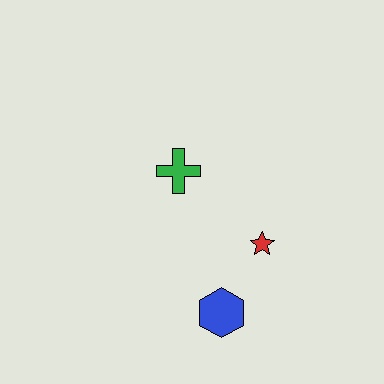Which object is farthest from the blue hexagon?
The green cross is farthest from the blue hexagon.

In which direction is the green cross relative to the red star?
The green cross is to the left of the red star.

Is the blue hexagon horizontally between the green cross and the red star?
Yes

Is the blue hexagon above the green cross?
No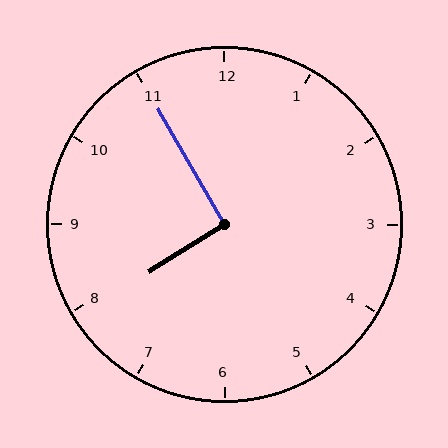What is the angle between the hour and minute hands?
Approximately 92 degrees.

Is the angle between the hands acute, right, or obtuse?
It is right.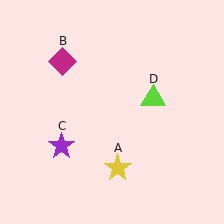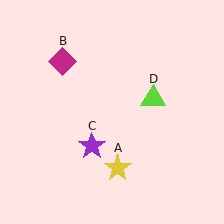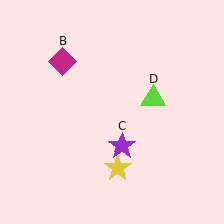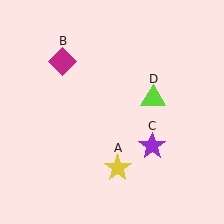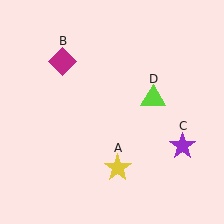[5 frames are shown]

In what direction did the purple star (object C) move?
The purple star (object C) moved right.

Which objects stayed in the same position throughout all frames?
Yellow star (object A) and magenta diamond (object B) and lime triangle (object D) remained stationary.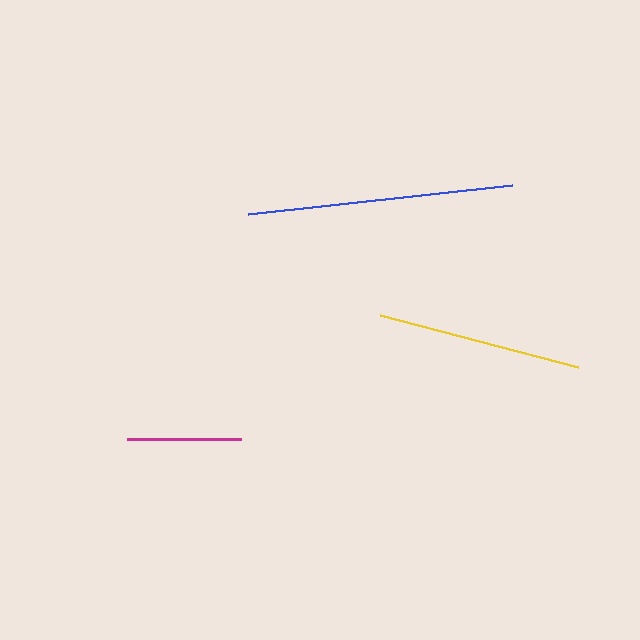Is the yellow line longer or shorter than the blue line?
The blue line is longer than the yellow line.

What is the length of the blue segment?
The blue segment is approximately 266 pixels long.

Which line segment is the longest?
The blue line is the longest at approximately 266 pixels.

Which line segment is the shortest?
The magenta line is the shortest at approximately 114 pixels.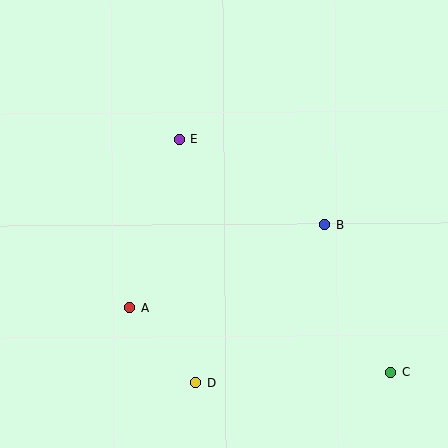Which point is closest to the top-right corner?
Point B is closest to the top-right corner.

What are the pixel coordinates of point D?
Point D is at (196, 383).